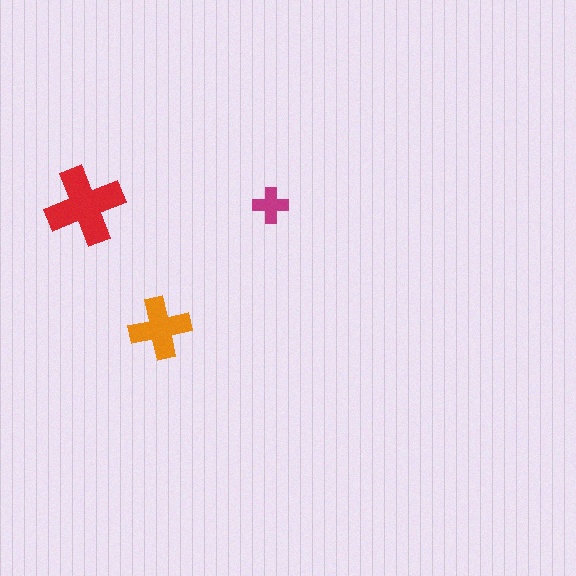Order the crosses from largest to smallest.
the red one, the orange one, the magenta one.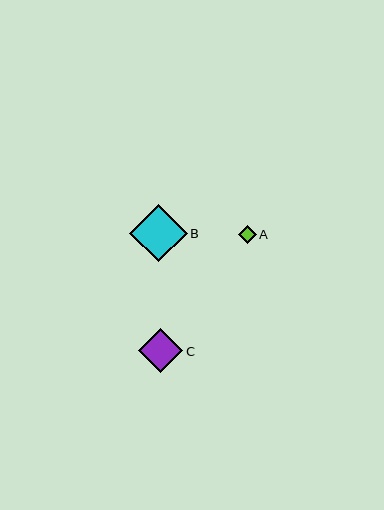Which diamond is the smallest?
Diamond A is the smallest with a size of approximately 18 pixels.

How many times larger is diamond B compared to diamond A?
Diamond B is approximately 3.2 times the size of diamond A.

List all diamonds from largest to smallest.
From largest to smallest: B, C, A.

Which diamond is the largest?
Diamond B is the largest with a size of approximately 57 pixels.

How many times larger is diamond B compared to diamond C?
Diamond B is approximately 1.3 times the size of diamond C.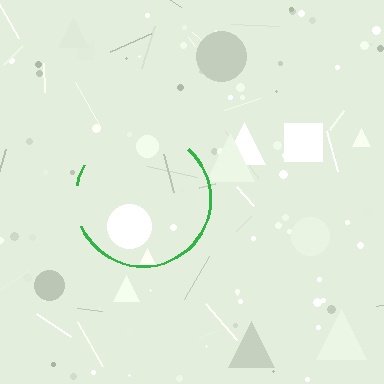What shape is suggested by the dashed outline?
The dashed outline suggests a circle.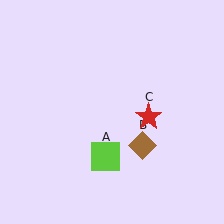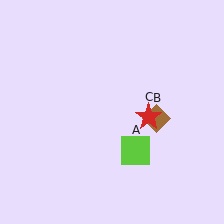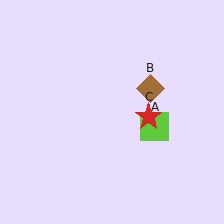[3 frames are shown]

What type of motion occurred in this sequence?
The lime square (object A), brown diamond (object B) rotated counterclockwise around the center of the scene.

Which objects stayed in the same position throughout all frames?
Red star (object C) remained stationary.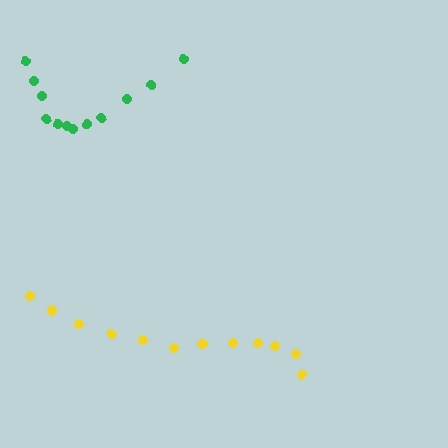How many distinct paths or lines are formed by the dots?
There are 2 distinct paths.